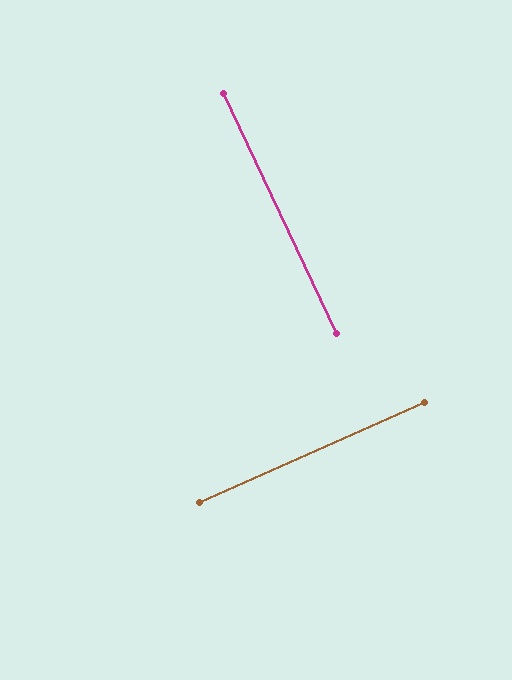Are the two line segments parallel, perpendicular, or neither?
Perpendicular — they meet at approximately 89°.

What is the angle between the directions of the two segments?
Approximately 89 degrees.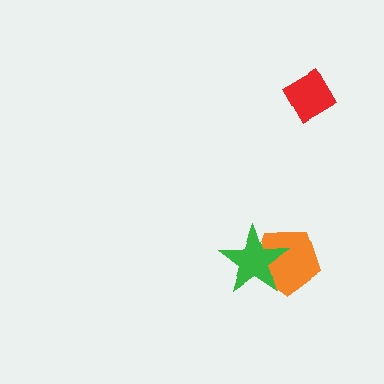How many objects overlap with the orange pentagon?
1 object overlaps with the orange pentagon.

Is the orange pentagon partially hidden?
Yes, it is partially covered by another shape.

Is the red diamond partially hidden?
No, no other shape covers it.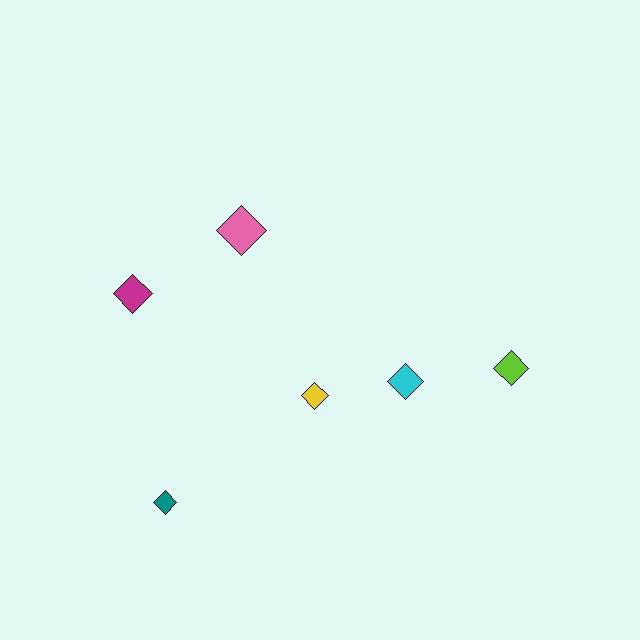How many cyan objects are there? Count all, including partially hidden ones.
There is 1 cyan object.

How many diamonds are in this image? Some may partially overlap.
There are 6 diamonds.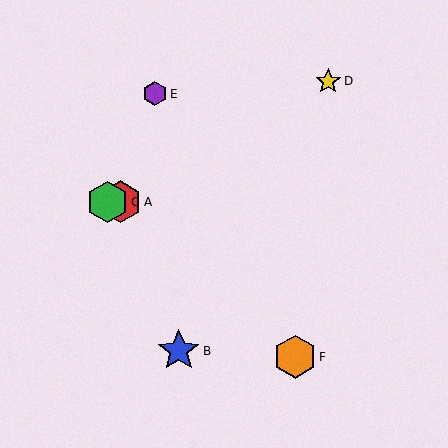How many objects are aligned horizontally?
2 objects (A, C) are aligned horizontally.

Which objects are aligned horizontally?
Objects A, C are aligned horizontally.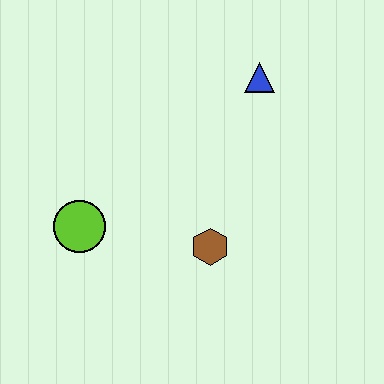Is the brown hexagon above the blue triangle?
No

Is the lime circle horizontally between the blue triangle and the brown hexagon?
No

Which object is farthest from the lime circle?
The blue triangle is farthest from the lime circle.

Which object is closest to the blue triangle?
The brown hexagon is closest to the blue triangle.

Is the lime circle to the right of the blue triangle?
No